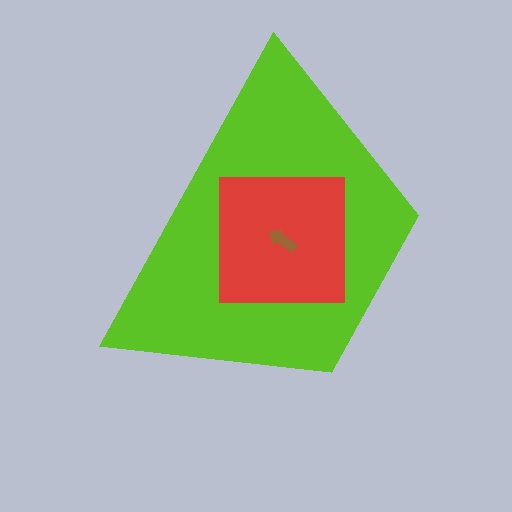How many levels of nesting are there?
3.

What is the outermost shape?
The lime trapezoid.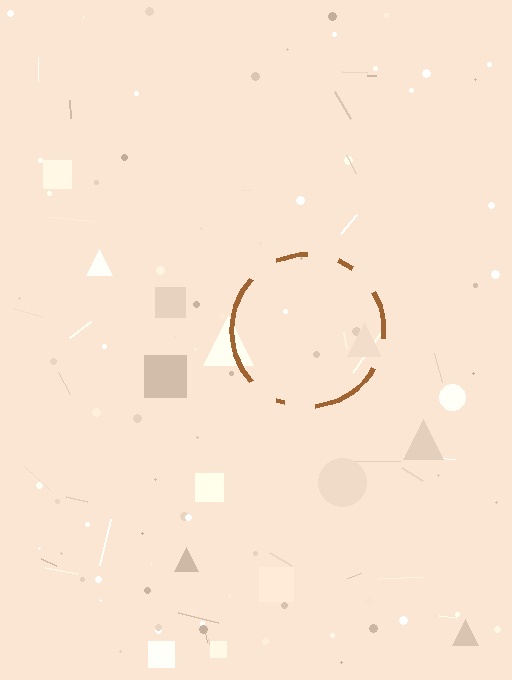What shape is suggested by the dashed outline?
The dashed outline suggests a circle.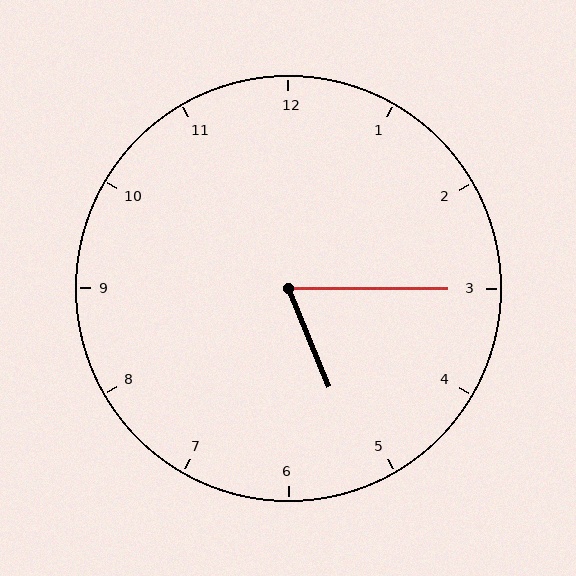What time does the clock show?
5:15.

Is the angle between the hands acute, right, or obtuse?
It is acute.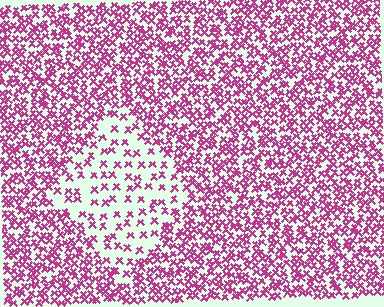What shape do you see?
I see a diamond.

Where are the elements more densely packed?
The elements are more densely packed outside the diamond boundary.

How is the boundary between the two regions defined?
The boundary is defined by a change in element density (approximately 2.6x ratio). All elements are the same color, size, and shape.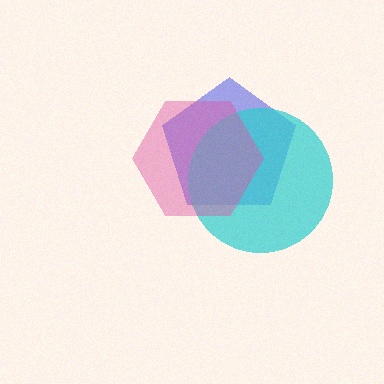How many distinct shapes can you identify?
There are 3 distinct shapes: a blue pentagon, a cyan circle, a pink hexagon.